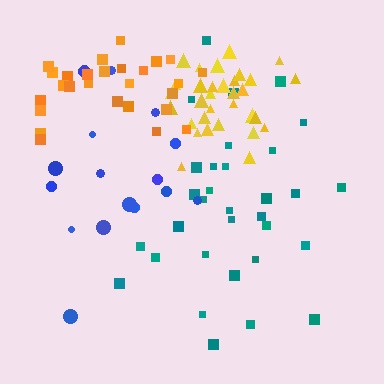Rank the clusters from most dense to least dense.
yellow, orange, teal, blue.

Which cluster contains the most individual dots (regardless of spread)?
Yellow (33).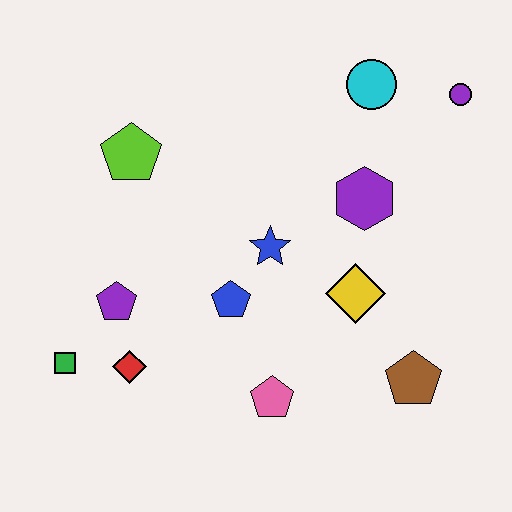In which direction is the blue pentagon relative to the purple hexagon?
The blue pentagon is to the left of the purple hexagon.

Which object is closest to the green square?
The red diamond is closest to the green square.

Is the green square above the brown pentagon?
Yes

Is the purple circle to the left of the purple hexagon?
No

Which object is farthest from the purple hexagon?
The green square is farthest from the purple hexagon.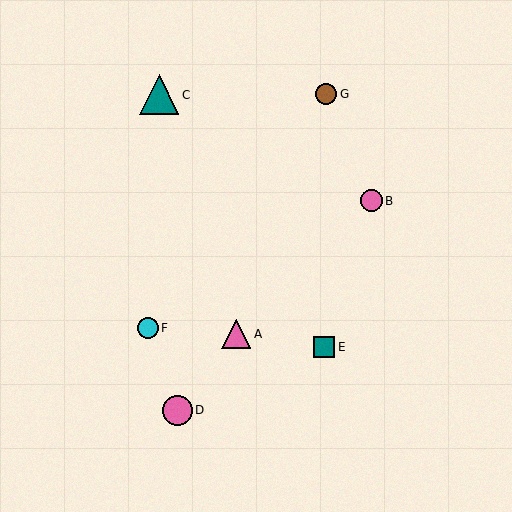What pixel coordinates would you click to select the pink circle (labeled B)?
Click at (372, 201) to select the pink circle B.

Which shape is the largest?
The teal triangle (labeled C) is the largest.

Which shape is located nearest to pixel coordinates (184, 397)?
The pink circle (labeled D) at (177, 410) is nearest to that location.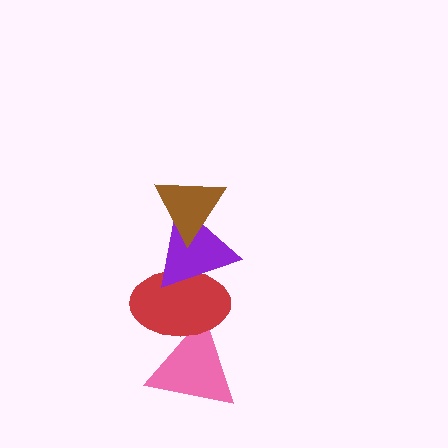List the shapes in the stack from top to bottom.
From top to bottom: the brown triangle, the purple triangle, the red ellipse, the pink triangle.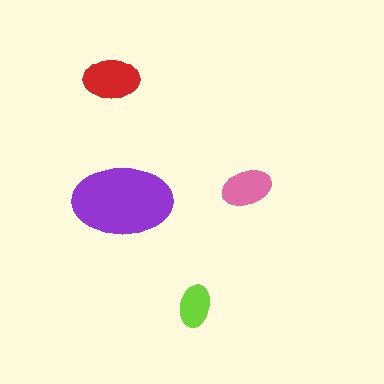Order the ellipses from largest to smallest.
the purple one, the red one, the pink one, the lime one.